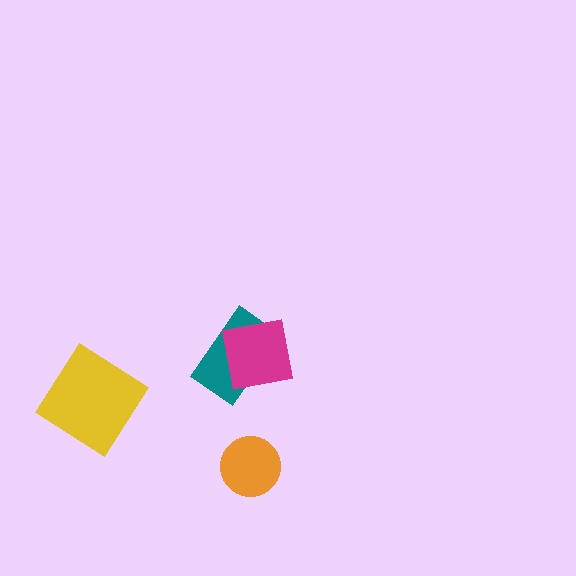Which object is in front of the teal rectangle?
The magenta square is in front of the teal rectangle.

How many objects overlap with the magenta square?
1 object overlaps with the magenta square.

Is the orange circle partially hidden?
No, no other shape covers it.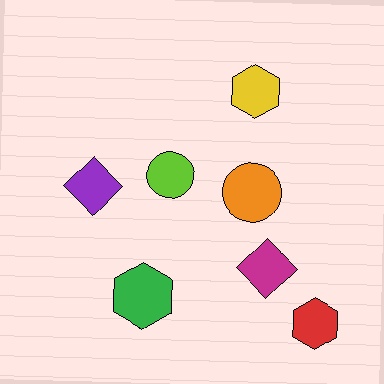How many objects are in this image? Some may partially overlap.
There are 7 objects.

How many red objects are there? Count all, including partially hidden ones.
There is 1 red object.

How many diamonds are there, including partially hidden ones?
There are 2 diamonds.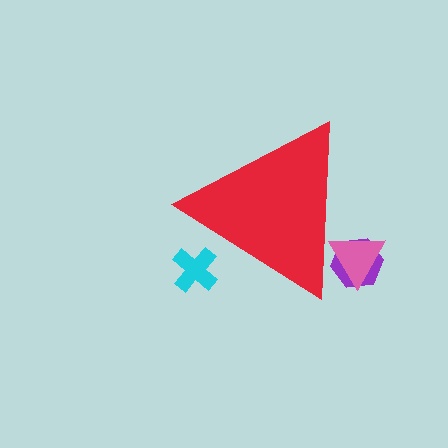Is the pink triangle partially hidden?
Yes, the pink triangle is partially hidden behind the red triangle.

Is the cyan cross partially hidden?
Yes, the cyan cross is partially hidden behind the red triangle.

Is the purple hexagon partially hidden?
Yes, the purple hexagon is partially hidden behind the red triangle.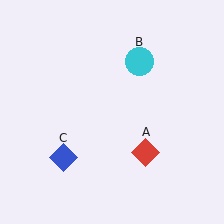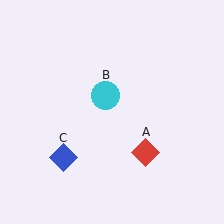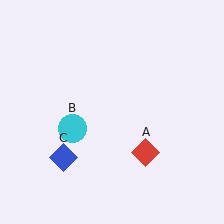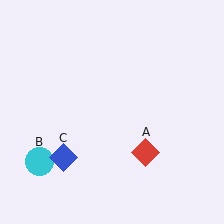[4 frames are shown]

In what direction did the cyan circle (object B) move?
The cyan circle (object B) moved down and to the left.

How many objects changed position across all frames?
1 object changed position: cyan circle (object B).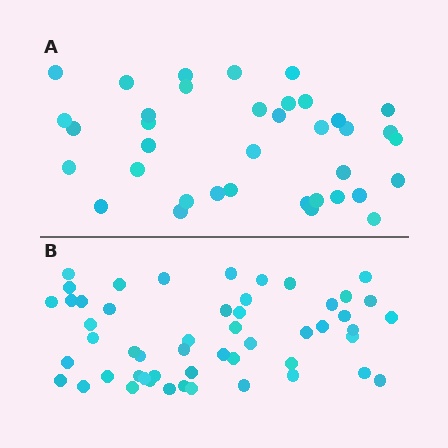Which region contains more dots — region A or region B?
Region B (the bottom region) has more dots.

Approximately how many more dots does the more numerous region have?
Region B has approximately 15 more dots than region A.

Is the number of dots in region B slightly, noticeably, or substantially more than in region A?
Region B has noticeably more, but not dramatically so. The ratio is roughly 1.4 to 1.